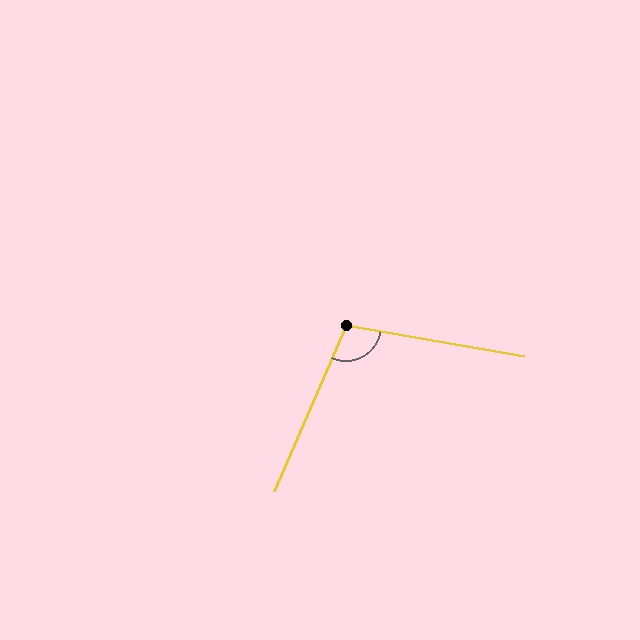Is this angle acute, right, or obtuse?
It is obtuse.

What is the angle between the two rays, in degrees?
Approximately 103 degrees.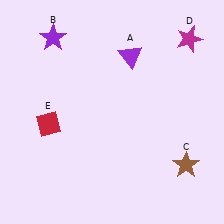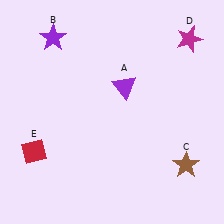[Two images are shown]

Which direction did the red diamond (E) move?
The red diamond (E) moved down.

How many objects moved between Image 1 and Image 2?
2 objects moved between the two images.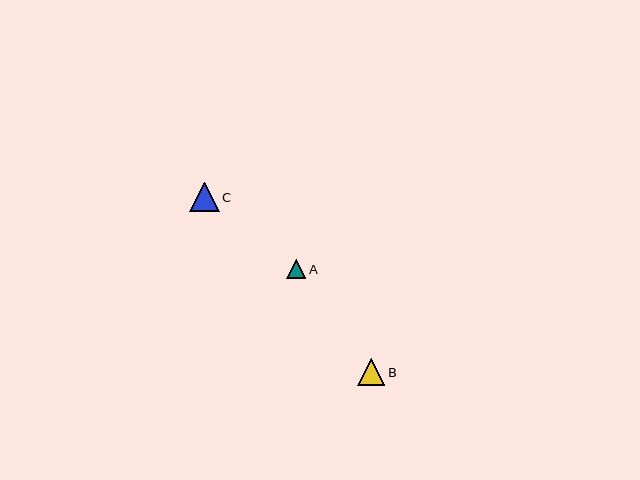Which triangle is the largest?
Triangle C is the largest with a size of approximately 29 pixels.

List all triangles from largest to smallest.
From largest to smallest: C, B, A.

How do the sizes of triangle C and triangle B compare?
Triangle C and triangle B are approximately the same size.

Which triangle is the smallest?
Triangle A is the smallest with a size of approximately 19 pixels.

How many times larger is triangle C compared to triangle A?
Triangle C is approximately 1.5 times the size of triangle A.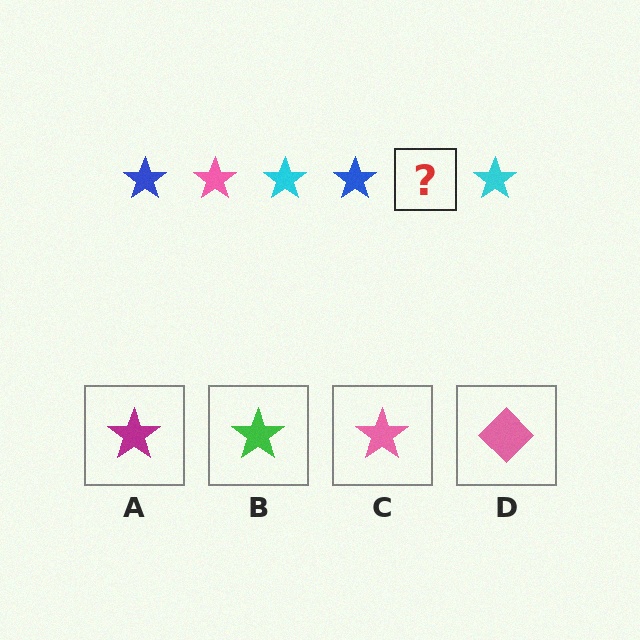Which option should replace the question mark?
Option C.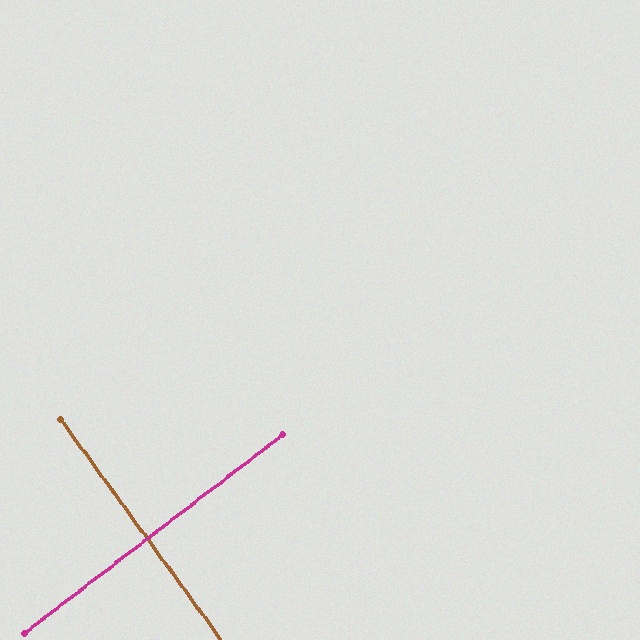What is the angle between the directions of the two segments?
Approximately 89 degrees.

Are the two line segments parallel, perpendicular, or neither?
Perpendicular — they meet at approximately 89°.